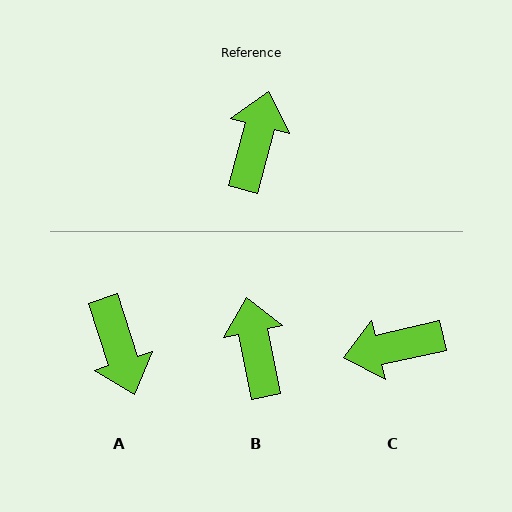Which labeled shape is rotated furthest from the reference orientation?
A, about 147 degrees away.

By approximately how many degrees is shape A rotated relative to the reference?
Approximately 147 degrees clockwise.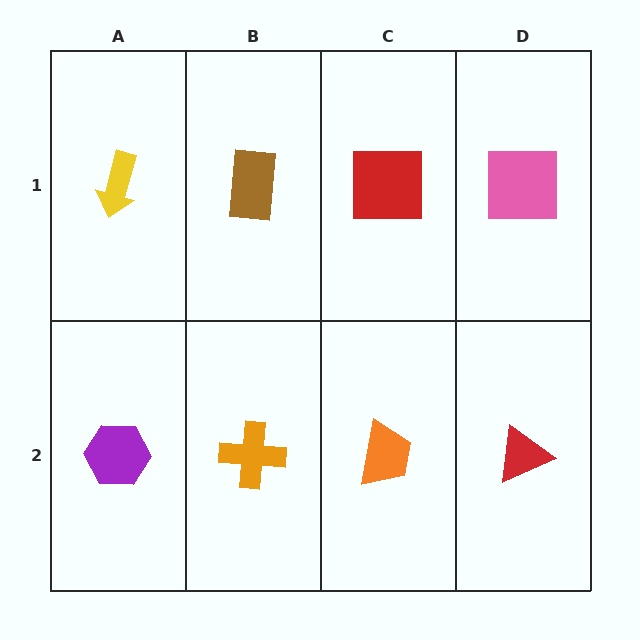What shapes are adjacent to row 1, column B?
An orange cross (row 2, column B), a yellow arrow (row 1, column A), a red square (row 1, column C).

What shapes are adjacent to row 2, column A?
A yellow arrow (row 1, column A), an orange cross (row 2, column B).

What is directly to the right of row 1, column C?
A pink square.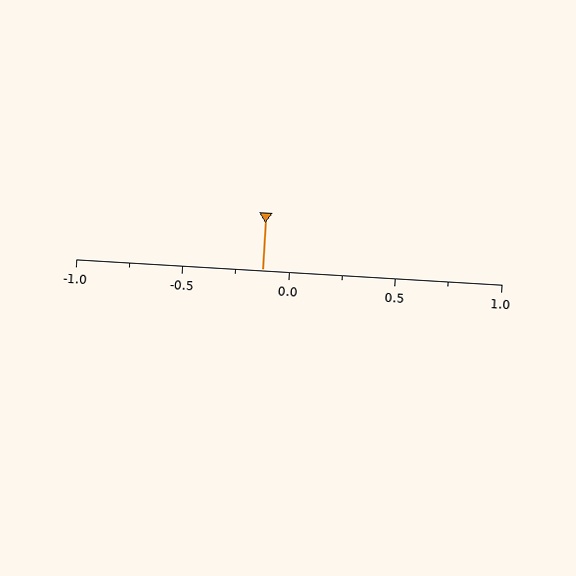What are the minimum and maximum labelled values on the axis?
The axis runs from -1.0 to 1.0.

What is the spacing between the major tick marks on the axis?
The major ticks are spaced 0.5 apart.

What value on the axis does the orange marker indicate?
The marker indicates approximately -0.12.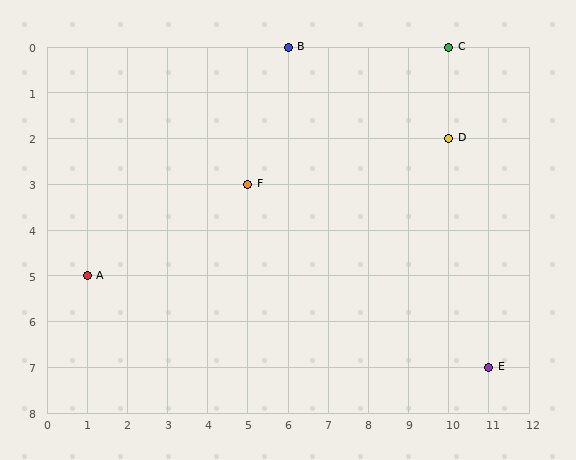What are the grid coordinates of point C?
Point C is at grid coordinates (10, 0).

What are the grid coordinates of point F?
Point F is at grid coordinates (5, 3).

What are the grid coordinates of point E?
Point E is at grid coordinates (11, 7).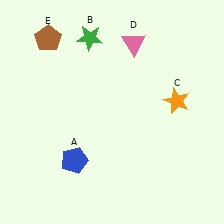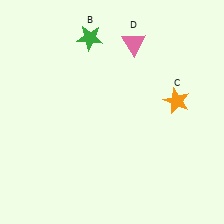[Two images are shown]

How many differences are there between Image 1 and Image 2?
There are 2 differences between the two images.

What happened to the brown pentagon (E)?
The brown pentagon (E) was removed in Image 2. It was in the top-left area of Image 1.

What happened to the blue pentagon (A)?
The blue pentagon (A) was removed in Image 2. It was in the bottom-left area of Image 1.